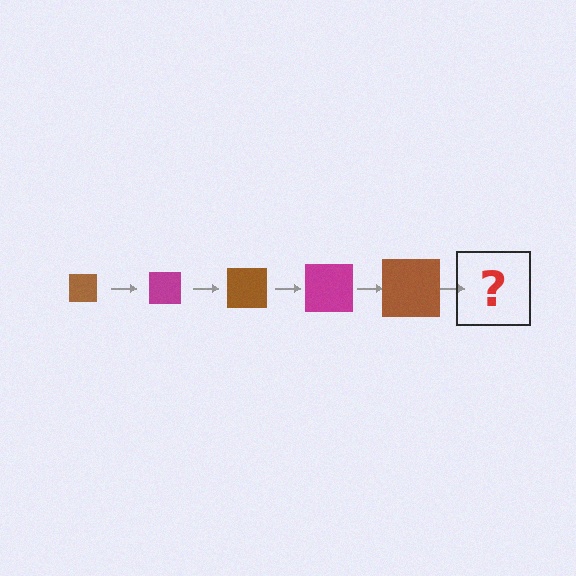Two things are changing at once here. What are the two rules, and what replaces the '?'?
The two rules are that the square grows larger each step and the color cycles through brown and magenta. The '?' should be a magenta square, larger than the previous one.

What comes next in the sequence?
The next element should be a magenta square, larger than the previous one.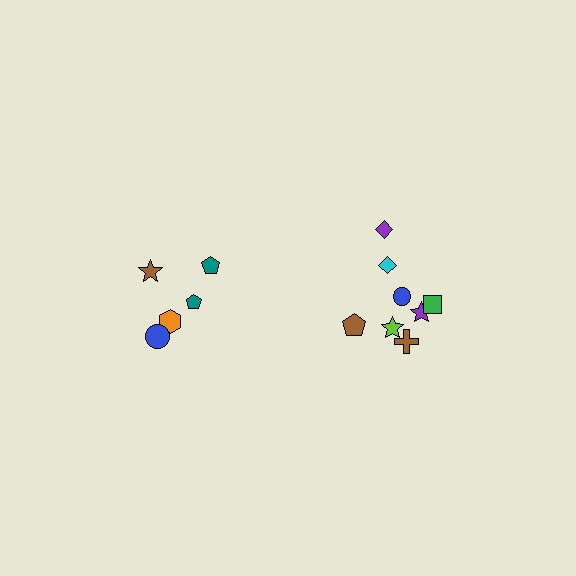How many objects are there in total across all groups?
There are 13 objects.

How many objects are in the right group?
There are 8 objects.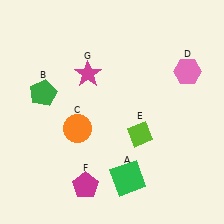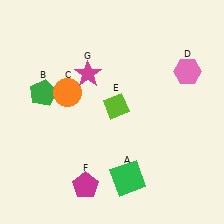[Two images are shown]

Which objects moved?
The objects that moved are: the orange circle (C), the lime diamond (E).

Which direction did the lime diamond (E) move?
The lime diamond (E) moved up.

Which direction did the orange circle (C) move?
The orange circle (C) moved up.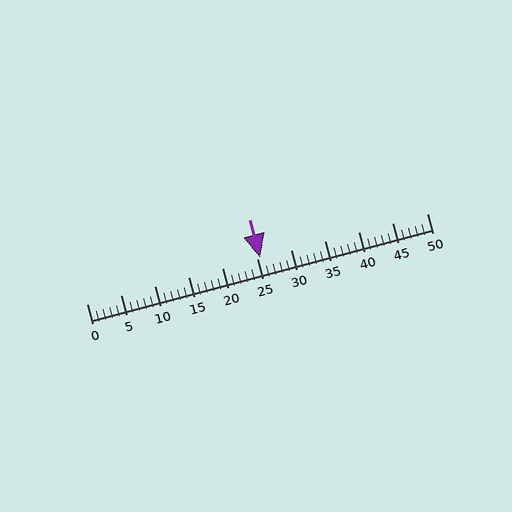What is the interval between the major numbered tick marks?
The major tick marks are spaced 5 units apart.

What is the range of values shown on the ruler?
The ruler shows values from 0 to 50.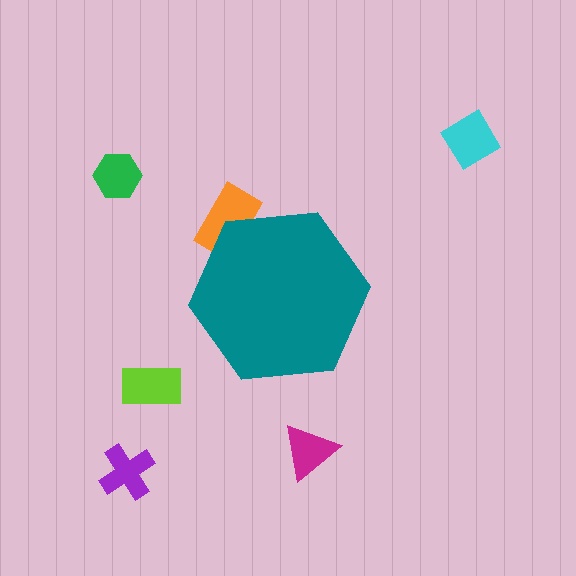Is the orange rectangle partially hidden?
Yes, the orange rectangle is partially hidden behind the teal hexagon.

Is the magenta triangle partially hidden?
No, the magenta triangle is fully visible.